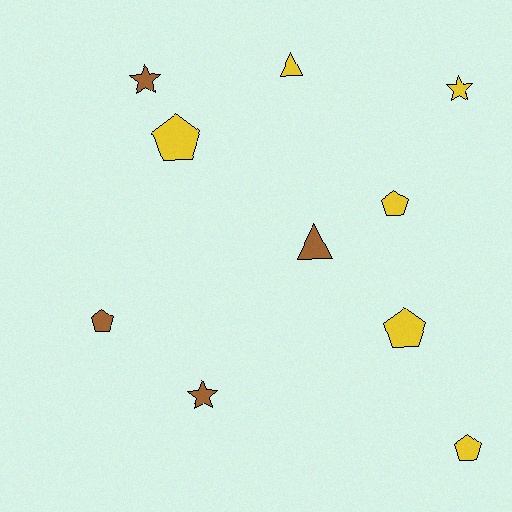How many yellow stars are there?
There is 1 yellow star.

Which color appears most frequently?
Yellow, with 6 objects.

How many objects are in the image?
There are 10 objects.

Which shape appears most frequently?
Pentagon, with 5 objects.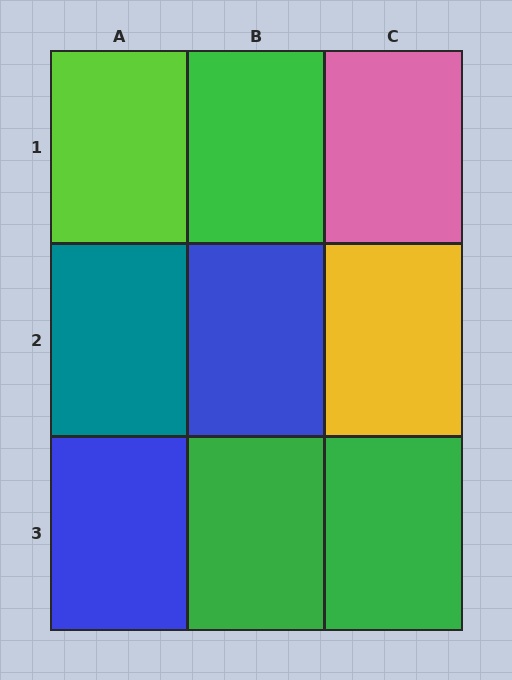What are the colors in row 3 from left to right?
Blue, green, green.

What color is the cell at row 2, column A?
Teal.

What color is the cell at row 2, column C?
Yellow.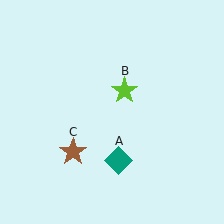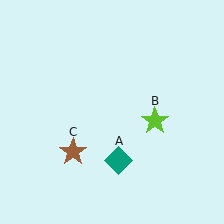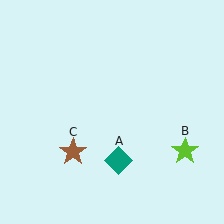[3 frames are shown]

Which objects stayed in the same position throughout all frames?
Teal diamond (object A) and brown star (object C) remained stationary.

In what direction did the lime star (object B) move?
The lime star (object B) moved down and to the right.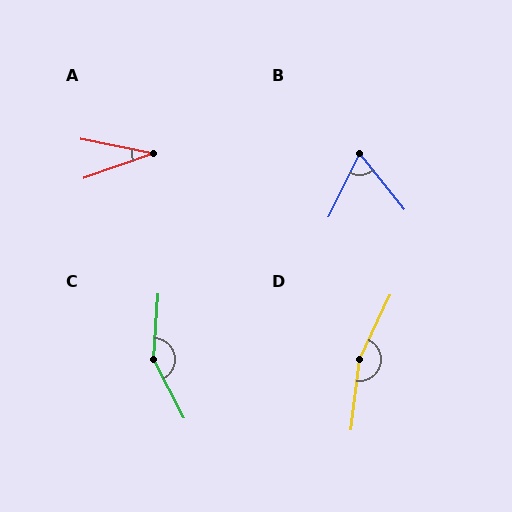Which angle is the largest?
D, at approximately 161 degrees.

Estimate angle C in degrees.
Approximately 149 degrees.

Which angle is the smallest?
A, at approximately 31 degrees.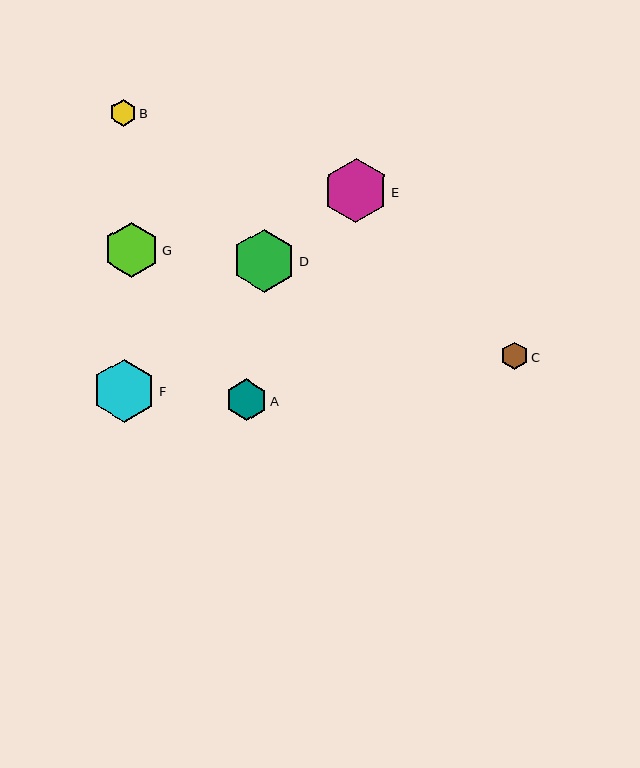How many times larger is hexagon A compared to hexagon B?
Hexagon A is approximately 1.6 times the size of hexagon B.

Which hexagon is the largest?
Hexagon E is the largest with a size of approximately 64 pixels.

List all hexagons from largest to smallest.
From largest to smallest: E, F, D, G, A, C, B.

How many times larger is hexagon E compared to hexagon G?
Hexagon E is approximately 1.2 times the size of hexagon G.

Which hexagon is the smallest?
Hexagon B is the smallest with a size of approximately 26 pixels.